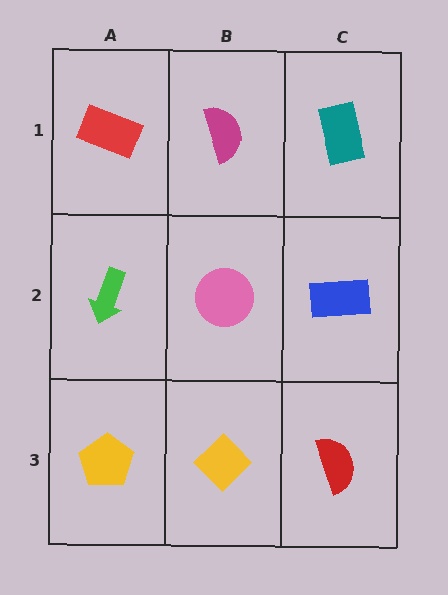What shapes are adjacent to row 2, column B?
A magenta semicircle (row 1, column B), a yellow diamond (row 3, column B), a green arrow (row 2, column A), a blue rectangle (row 2, column C).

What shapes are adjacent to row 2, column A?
A red rectangle (row 1, column A), a yellow pentagon (row 3, column A), a pink circle (row 2, column B).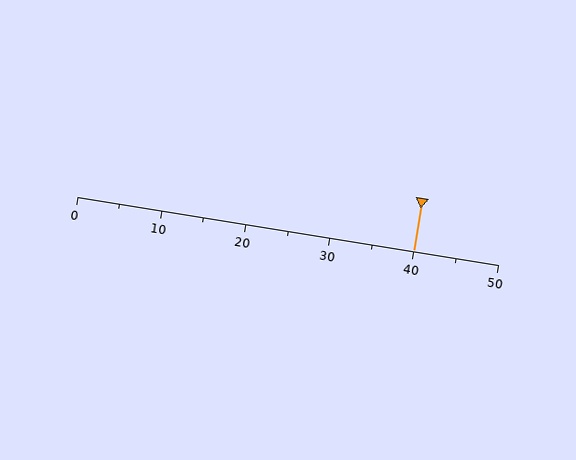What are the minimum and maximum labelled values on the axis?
The axis runs from 0 to 50.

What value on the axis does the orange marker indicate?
The marker indicates approximately 40.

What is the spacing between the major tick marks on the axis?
The major ticks are spaced 10 apart.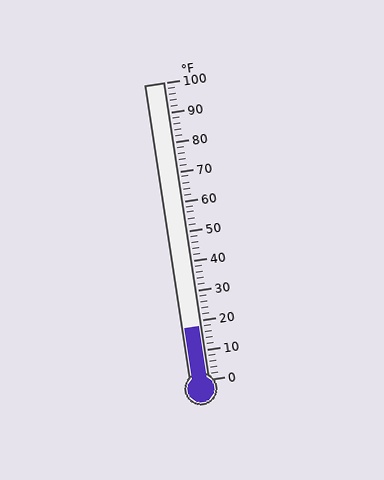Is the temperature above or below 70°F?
The temperature is below 70°F.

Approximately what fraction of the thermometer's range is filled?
The thermometer is filled to approximately 20% of its range.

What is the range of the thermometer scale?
The thermometer scale ranges from 0°F to 100°F.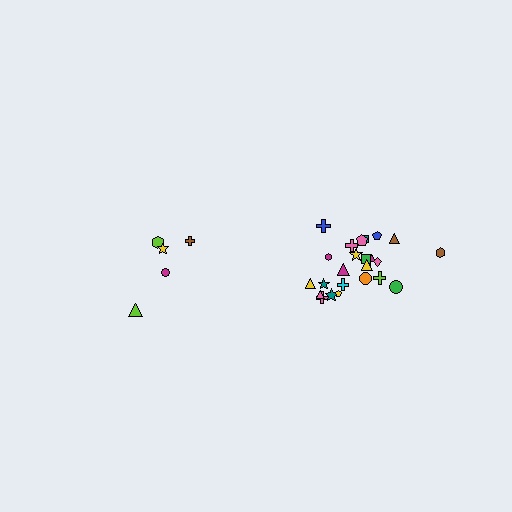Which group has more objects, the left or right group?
The right group.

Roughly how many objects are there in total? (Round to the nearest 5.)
Roughly 30 objects in total.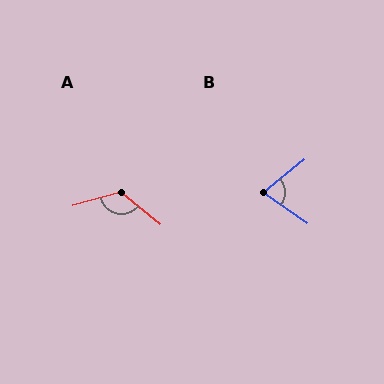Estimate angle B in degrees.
Approximately 74 degrees.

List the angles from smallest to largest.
B (74°), A (125°).